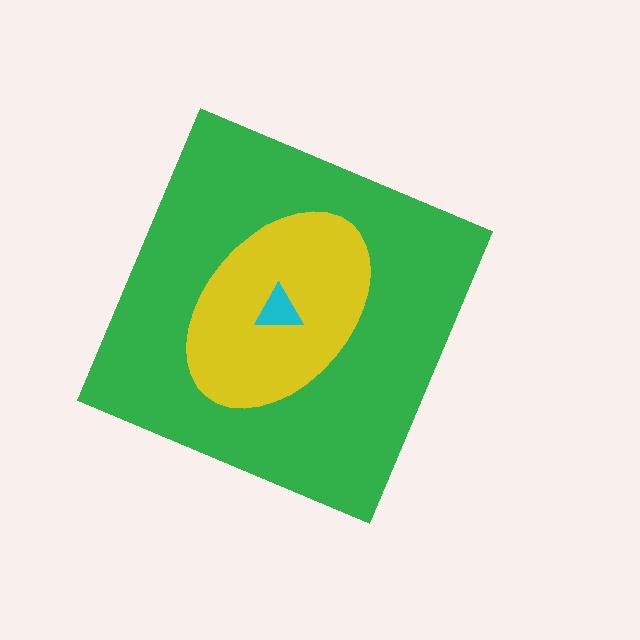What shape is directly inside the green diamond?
The yellow ellipse.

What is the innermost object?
The cyan triangle.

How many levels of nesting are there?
3.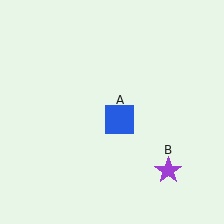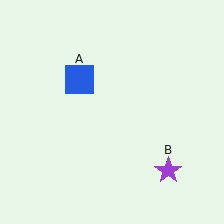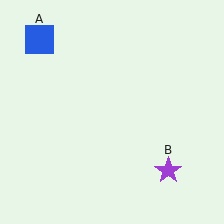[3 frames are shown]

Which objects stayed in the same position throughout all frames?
Purple star (object B) remained stationary.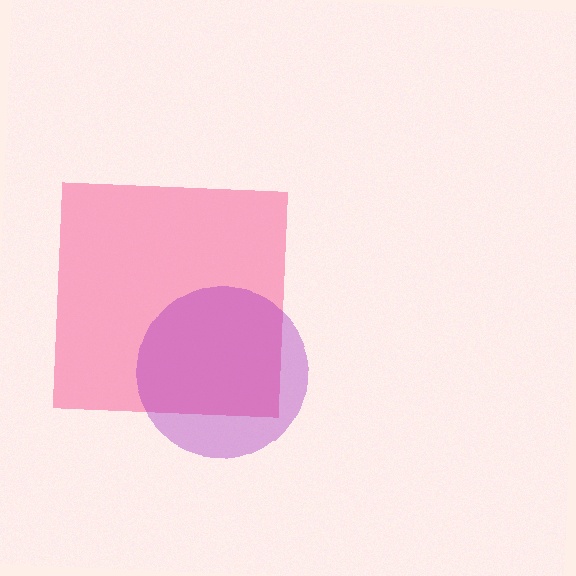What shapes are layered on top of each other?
The layered shapes are: a pink square, a purple circle.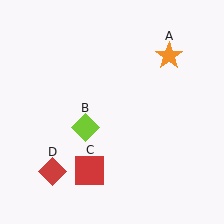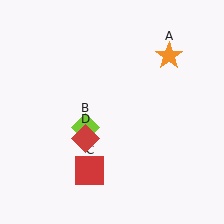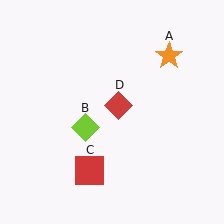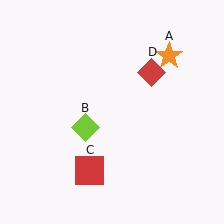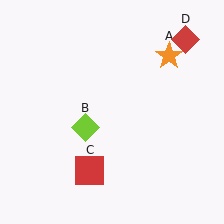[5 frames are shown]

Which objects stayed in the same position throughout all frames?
Orange star (object A) and lime diamond (object B) and red square (object C) remained stationary.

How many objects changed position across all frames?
1 object changed position: red diamond (object D).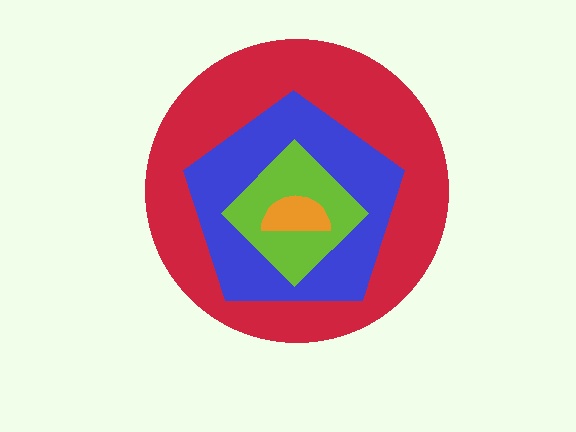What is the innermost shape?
The orange semicircle.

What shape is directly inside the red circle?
The blue pentagon.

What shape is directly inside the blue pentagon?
The lime diamond.